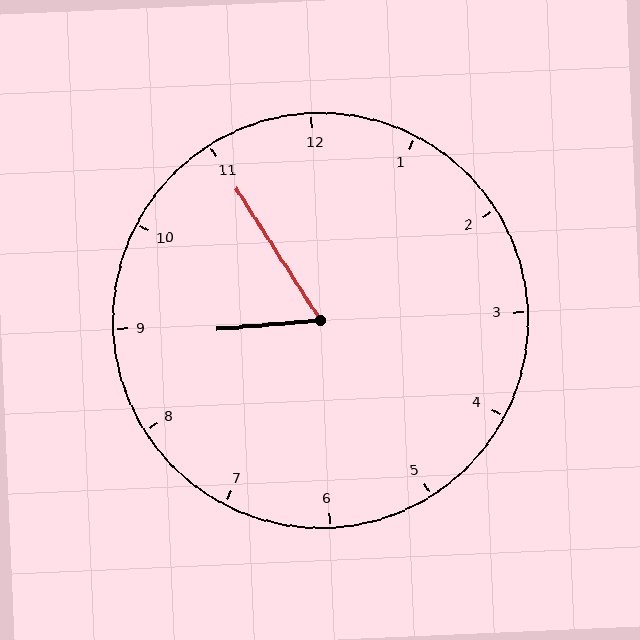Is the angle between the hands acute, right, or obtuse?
It is acute.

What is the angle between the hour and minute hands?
Approximately 62 degrees.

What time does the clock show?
8:55.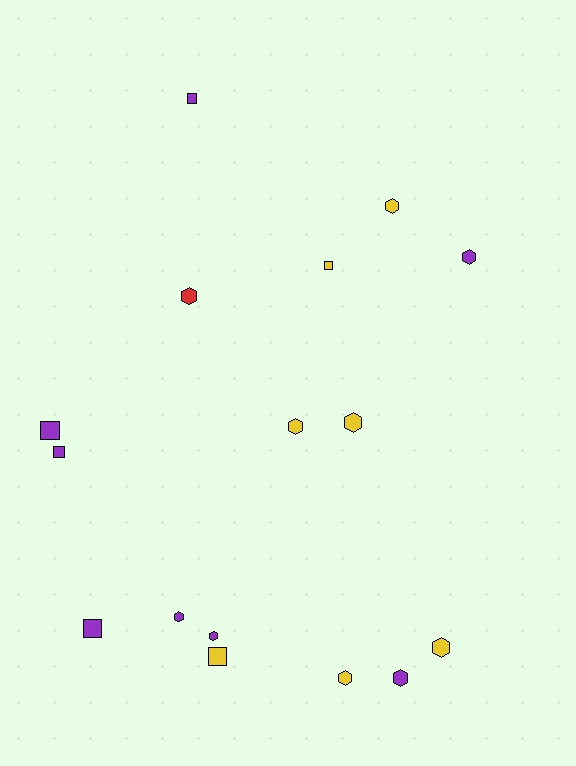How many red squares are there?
There are no red squares.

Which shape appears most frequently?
Hexagon, with 10 objects.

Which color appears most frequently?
Purple, with 8 objects.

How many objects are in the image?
There are 16 objects.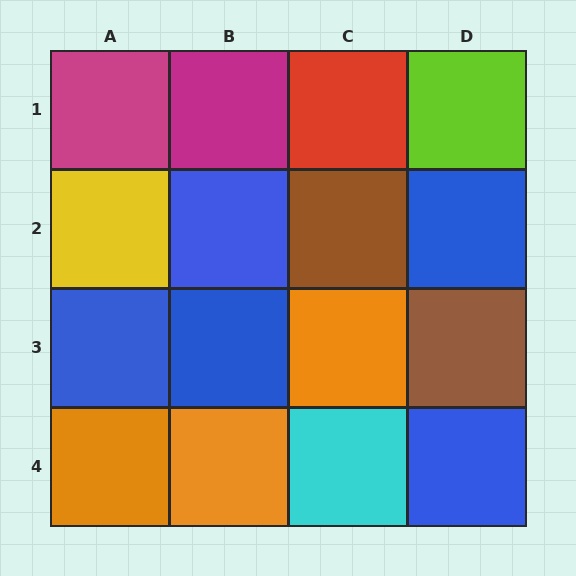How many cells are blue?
5 cells are blue.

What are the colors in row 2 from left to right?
Yellow, blue, brown, blue.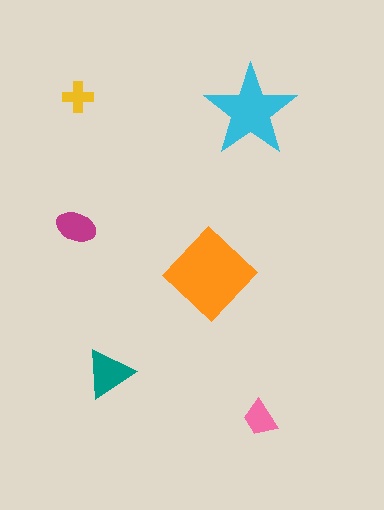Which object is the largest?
The orange diamond.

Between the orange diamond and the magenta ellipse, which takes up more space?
The orange diamond.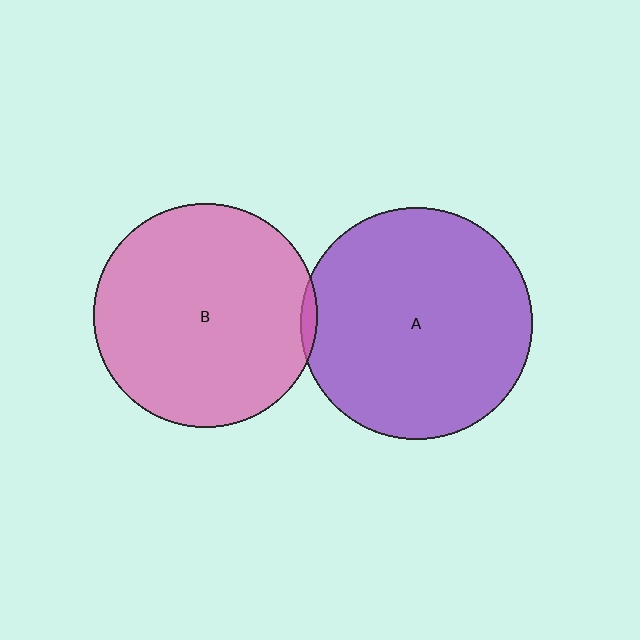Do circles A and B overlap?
Yes.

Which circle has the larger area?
Circle A (purple).